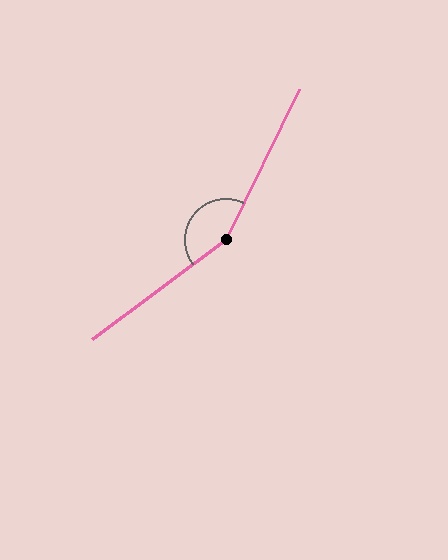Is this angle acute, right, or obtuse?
It is obtuse.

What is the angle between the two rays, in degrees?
Approximately 153 degrees.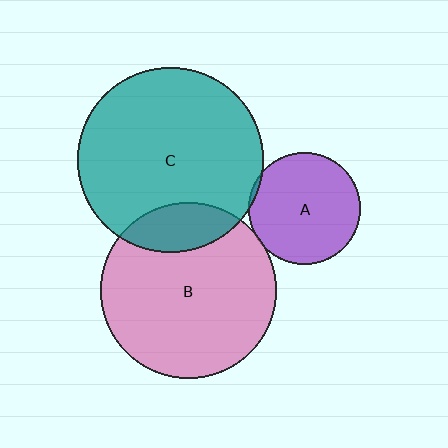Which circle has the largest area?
Circle C (teal).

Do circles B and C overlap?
Yes.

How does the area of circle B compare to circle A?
Approximately 2.5 times.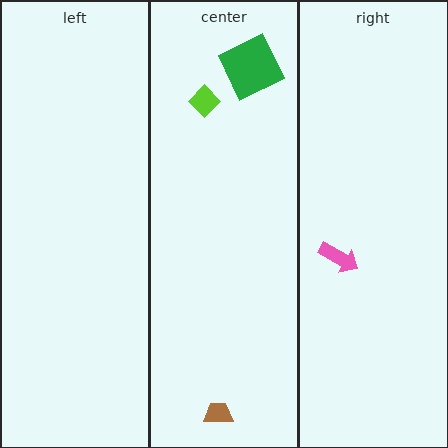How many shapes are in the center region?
3.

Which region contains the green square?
The center region.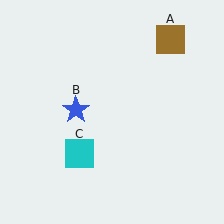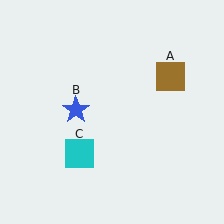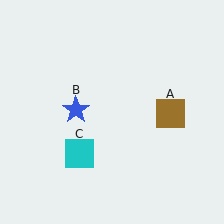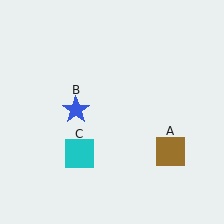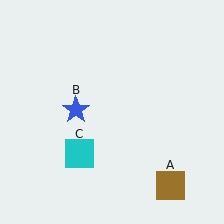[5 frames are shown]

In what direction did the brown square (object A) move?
The brown square (object A) moved down.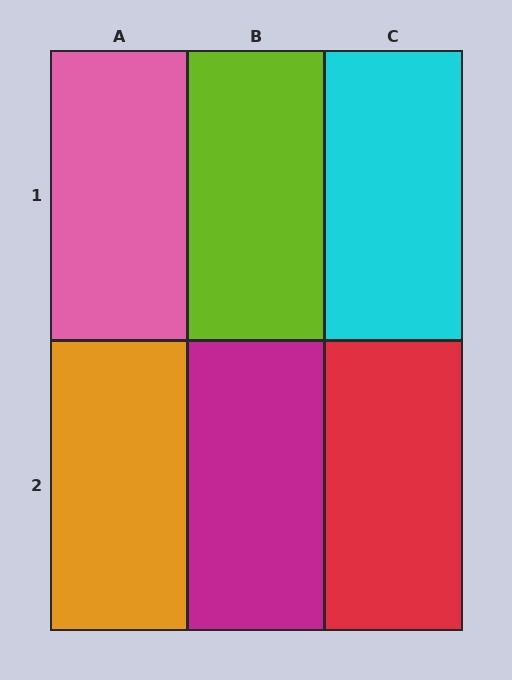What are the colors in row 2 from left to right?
Orange, magenta, red.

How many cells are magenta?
1 cell is magenta.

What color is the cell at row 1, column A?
Pink.